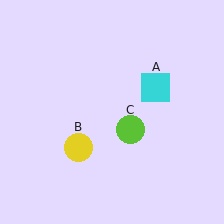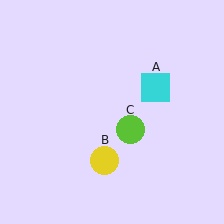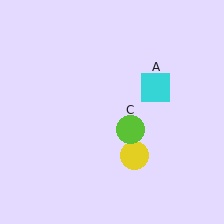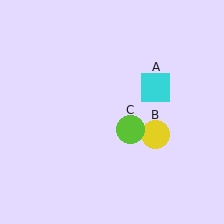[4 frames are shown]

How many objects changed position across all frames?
1 object changed position: yellow circle (object B).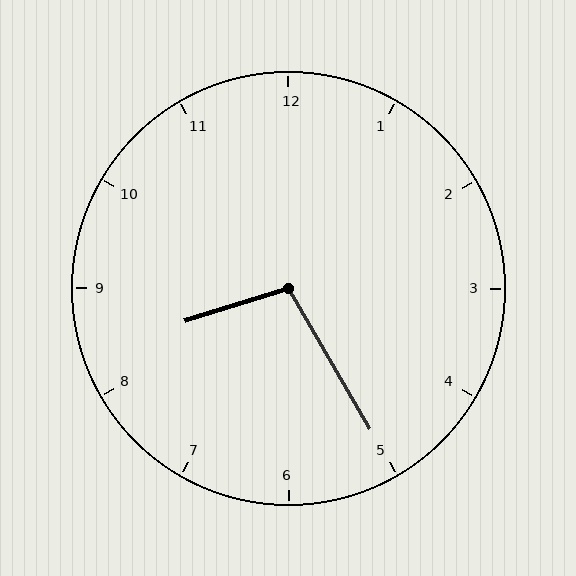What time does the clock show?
8:25.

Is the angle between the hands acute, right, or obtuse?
It is obtuse.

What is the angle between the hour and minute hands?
Approximately 102 degrees.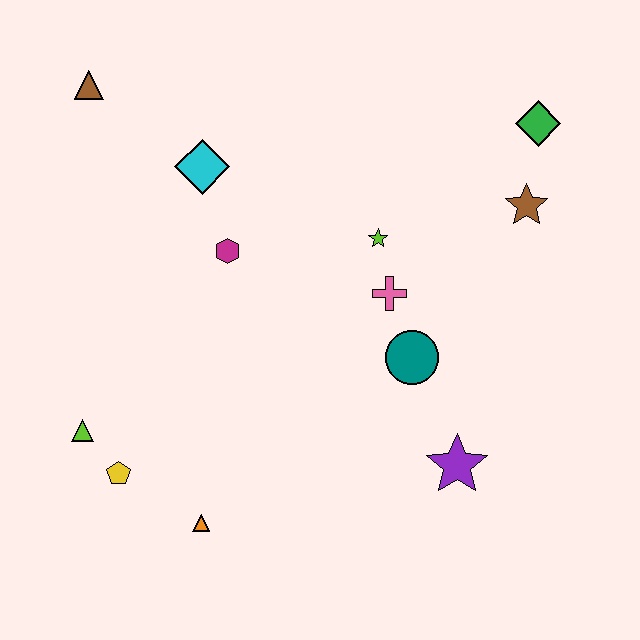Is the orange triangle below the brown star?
Yes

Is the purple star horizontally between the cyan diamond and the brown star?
Yes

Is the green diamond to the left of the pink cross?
No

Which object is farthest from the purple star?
The brown triangle is farthest from the purple star.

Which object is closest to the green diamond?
The brown star is closest to the green diamond.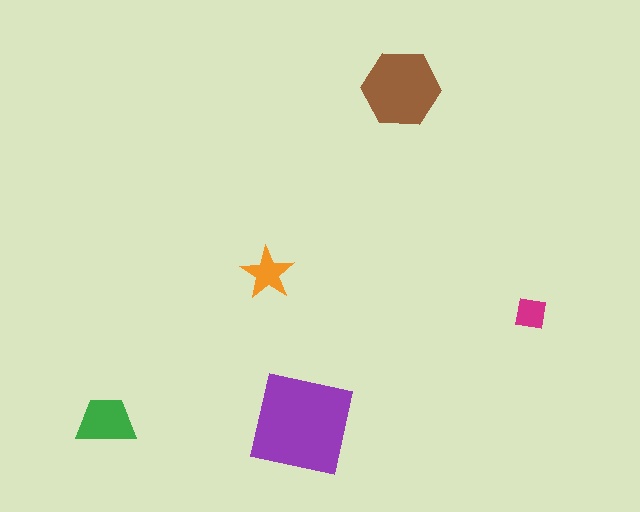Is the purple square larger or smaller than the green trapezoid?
Larger.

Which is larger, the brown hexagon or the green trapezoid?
The brown hexagon.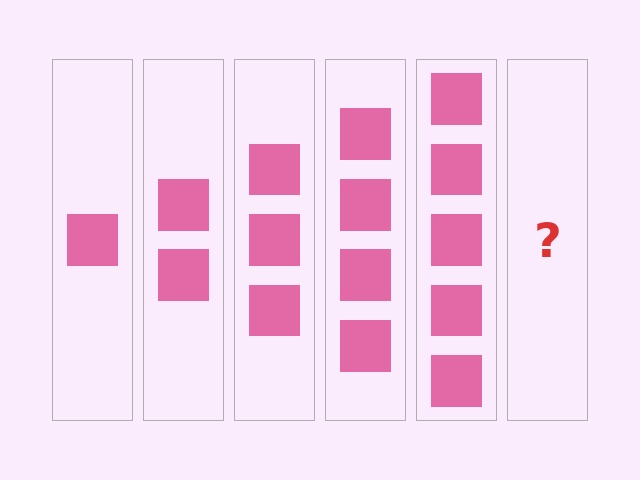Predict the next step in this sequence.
The next step is 6 squares.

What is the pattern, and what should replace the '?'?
The pattern is that each step adds one more square. The '?' should be 6 squares.